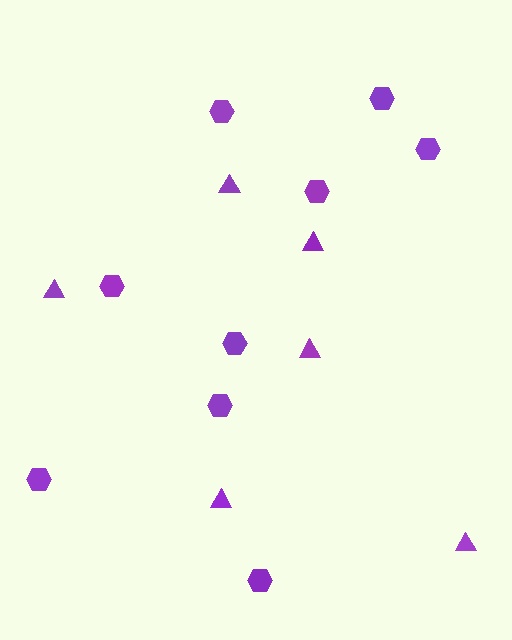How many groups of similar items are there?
There are 2 groups: one group of triangles (6) and one group of hexagons (9).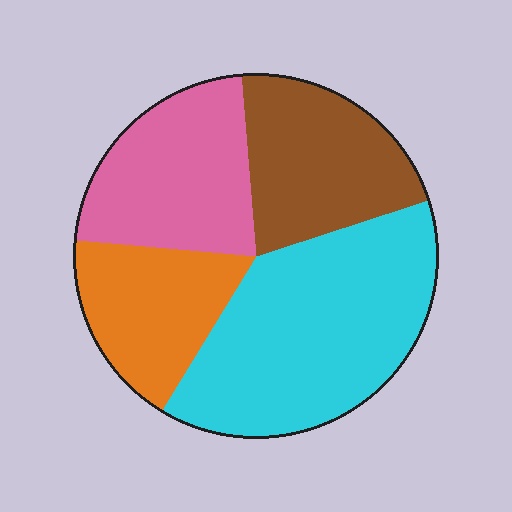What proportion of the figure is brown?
Brown covers roughly 20% of the figure.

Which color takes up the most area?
Cyan, at roughly 40%.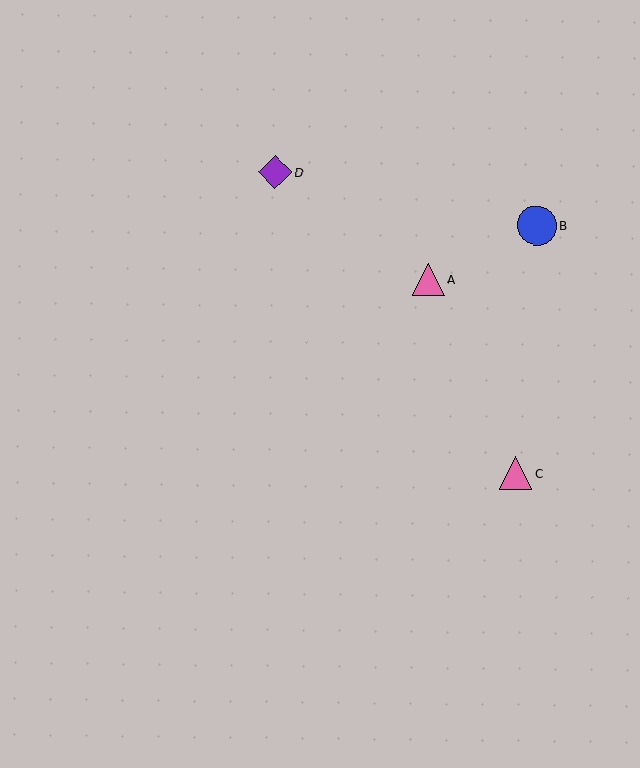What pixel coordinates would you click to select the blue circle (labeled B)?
Click at (536, 225) to select the blue circle B.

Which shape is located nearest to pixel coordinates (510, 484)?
The pink triangle (labeled C) at (516, 473) is nearest to that location.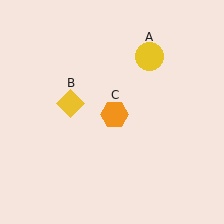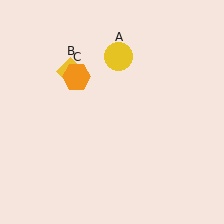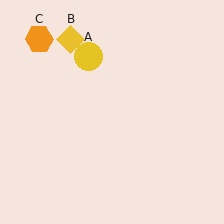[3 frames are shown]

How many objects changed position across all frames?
3 objects changed position: yellow circle (object A), yellow diamond (object B), orange hexagon (object C).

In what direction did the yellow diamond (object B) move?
The yellow diamond (object B) moved up.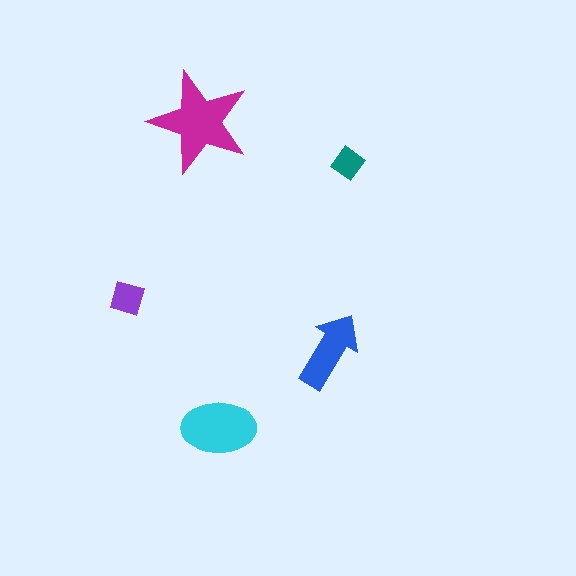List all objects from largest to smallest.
The magenta star, the cyan ellipse, the blue arrow, the purple diamond, the teal diamond.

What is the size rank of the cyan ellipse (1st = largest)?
2nd.